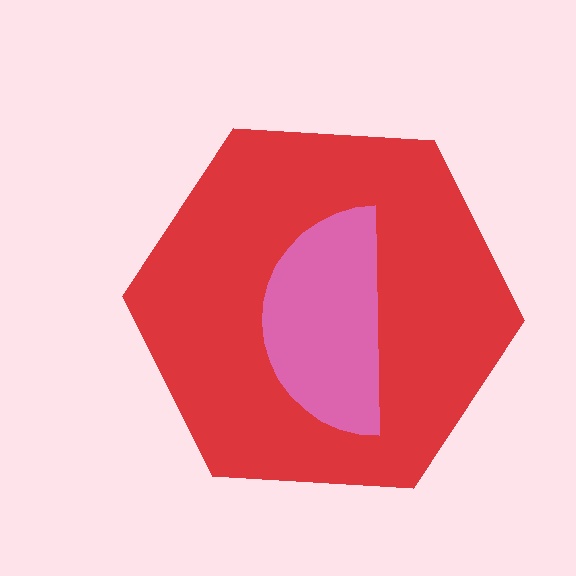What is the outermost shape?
The red hexagon.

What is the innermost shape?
The pink semicircle.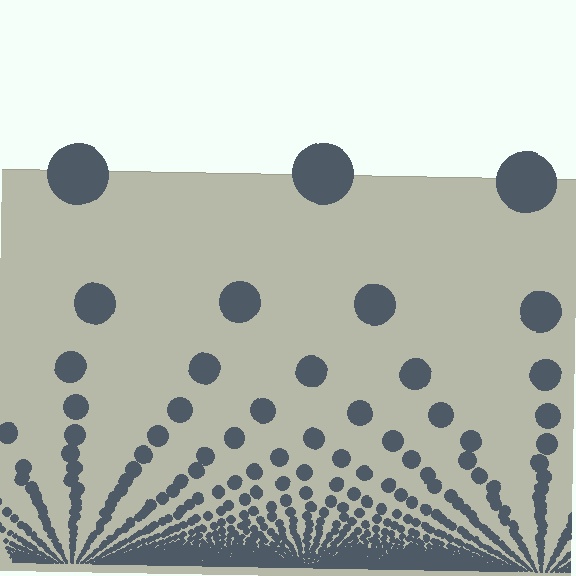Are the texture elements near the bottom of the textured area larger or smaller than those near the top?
Smaller. The gradient is inverted — elements near the bottom are smaller and denser.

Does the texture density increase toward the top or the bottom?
Density increases toward the bottom.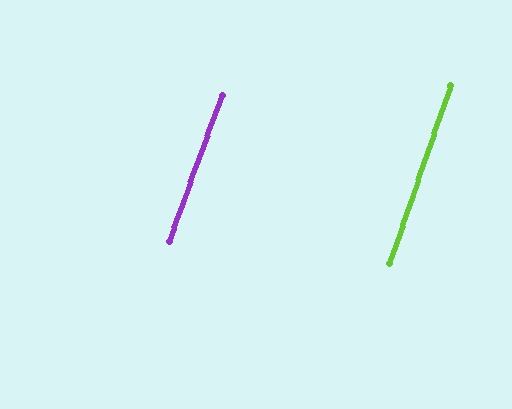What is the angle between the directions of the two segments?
Approximately 1 degree.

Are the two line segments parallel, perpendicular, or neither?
Parallel — their directions differ by only 0.7°.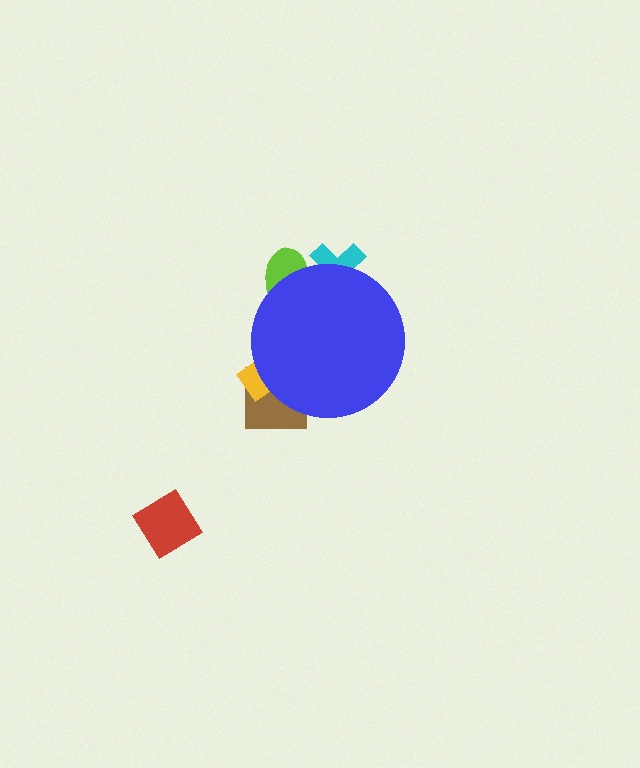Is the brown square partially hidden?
Yes, the brown square is partially hidden behind the blue circle.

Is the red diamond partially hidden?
No, the red diamond is fully visible.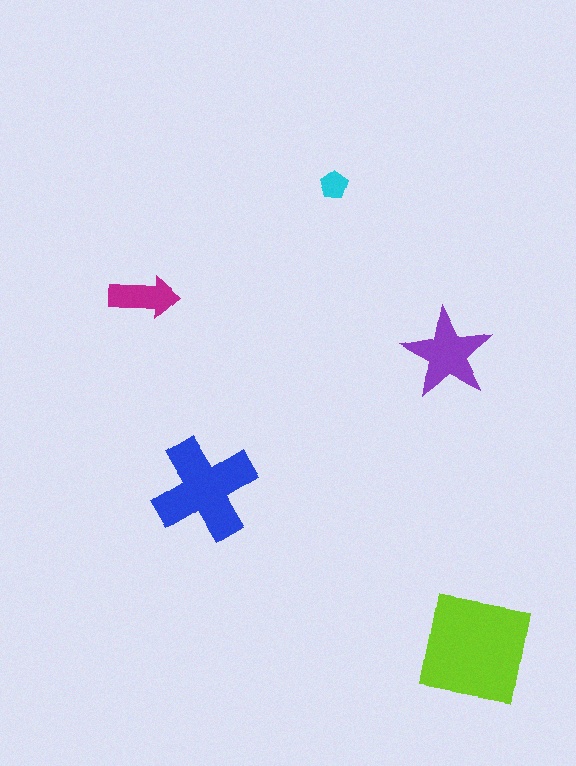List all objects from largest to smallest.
The lime square, the blue cross, the purple star, the magenta arrow, the cyan pentagon.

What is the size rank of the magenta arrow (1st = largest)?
4th.